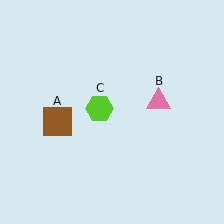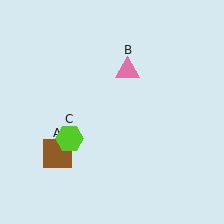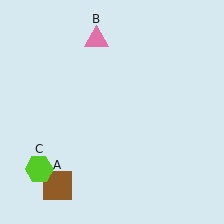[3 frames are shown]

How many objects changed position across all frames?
3 objects changed position: brown square (object A), pink triangle (object B), lime hexagon (object C).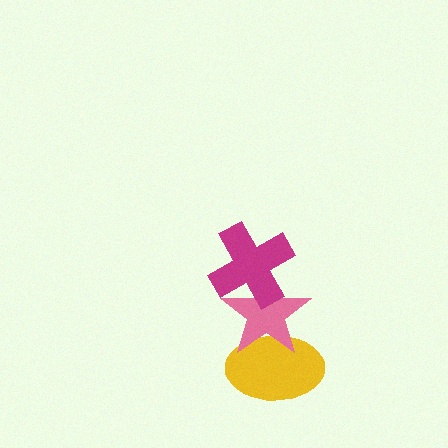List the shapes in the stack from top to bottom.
From top to bottom: the magenta cross, the pink star, the yellow ellipse.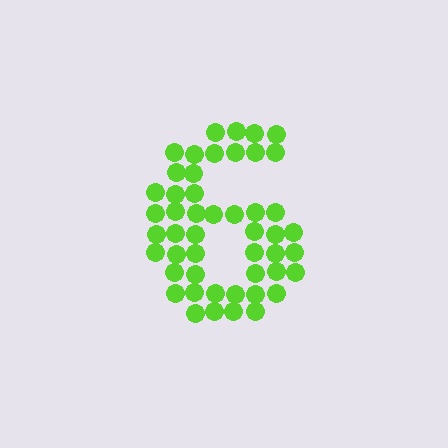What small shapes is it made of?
It is made of small circles.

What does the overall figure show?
The overall figure shows the digit 6.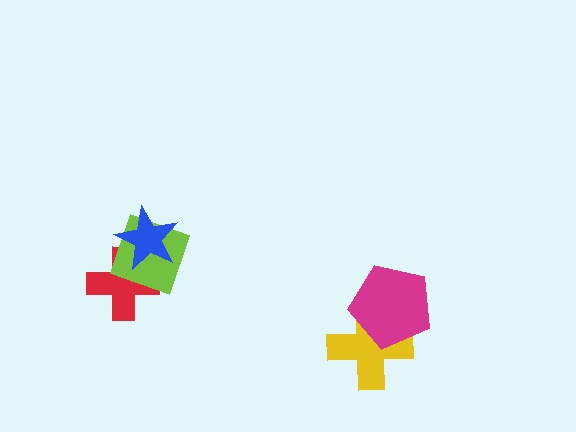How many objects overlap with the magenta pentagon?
1 object overlaps with the magenta pentagon.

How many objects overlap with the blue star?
2 objects overlap with the blue star.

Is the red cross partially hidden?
Yes, it is partially covered by another shape.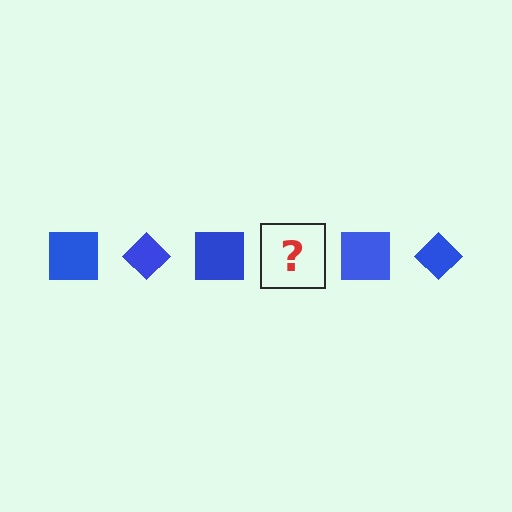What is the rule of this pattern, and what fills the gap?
The rule is that the pattern cycles through square, diamond shapes in blue. The gap should be filled with a blue diamond.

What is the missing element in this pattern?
The missing element is a blue diamond.